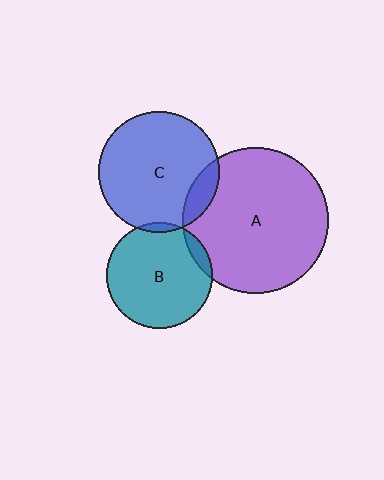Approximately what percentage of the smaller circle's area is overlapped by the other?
Approximately 5%.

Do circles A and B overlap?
Yes.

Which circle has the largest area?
Circle A (purple).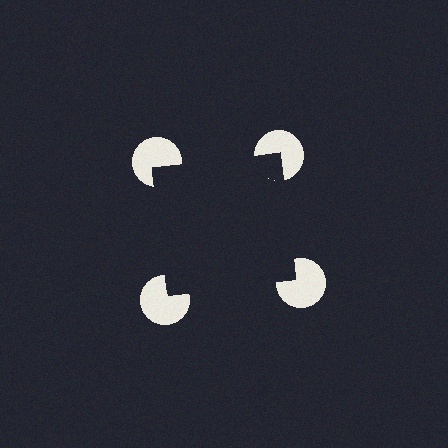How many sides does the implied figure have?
4 sides.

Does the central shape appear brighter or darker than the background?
It typically appears slightly darker than the background, even though no actual brightness change is drawn.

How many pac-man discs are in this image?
There are 4 — one at each vertex of the illusory square.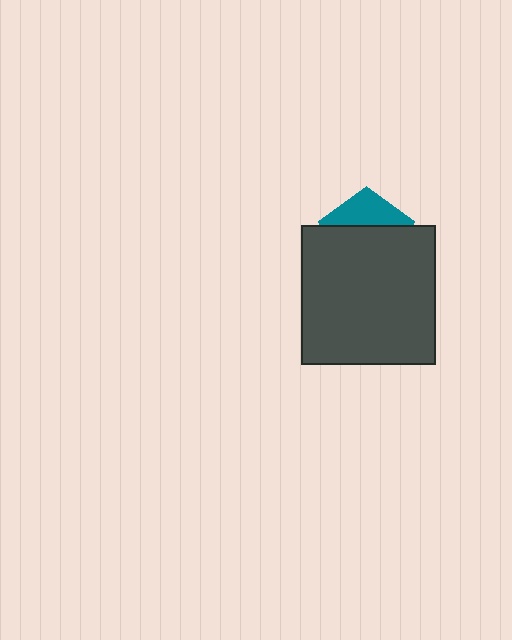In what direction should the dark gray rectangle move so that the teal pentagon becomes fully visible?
The dark gray rectangle should move down. That is the shortest direction to clear the overlap and leave the teal pentagon fully visible.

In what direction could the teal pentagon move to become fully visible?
The teal pentagon could move up. That would shift it out from behind the dark gray rectangle entirely.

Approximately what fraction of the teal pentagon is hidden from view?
Roughly 67% of the teal pentagon is hidden behind the dark gray rectangle.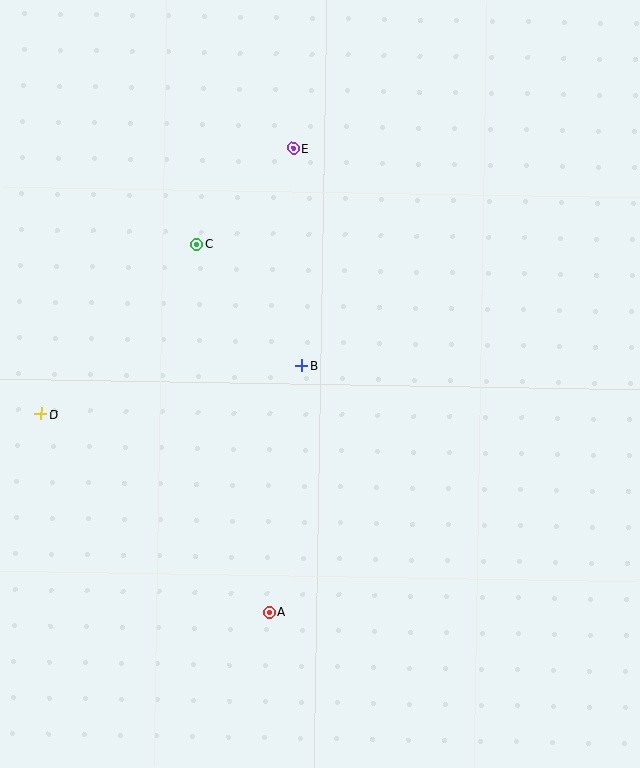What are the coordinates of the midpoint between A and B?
The midpoint between A and B is at (286, 489).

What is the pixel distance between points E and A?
The distance between E and A is 465 pixels.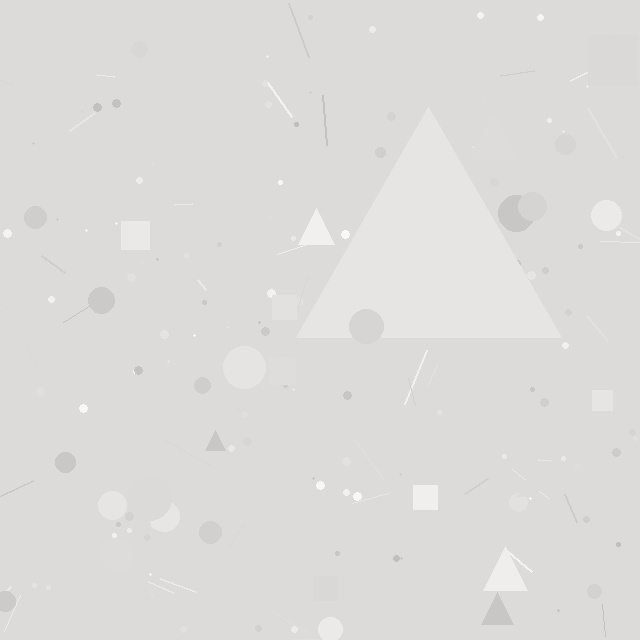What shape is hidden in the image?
A triangle is hidden in the image.